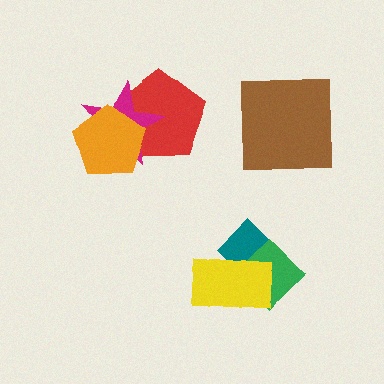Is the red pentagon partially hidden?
Yes, it is partially covered by another shape.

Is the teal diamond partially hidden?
Yes, it is partially covered by another shape.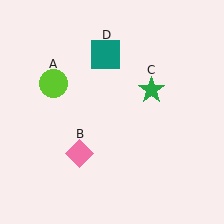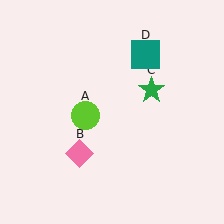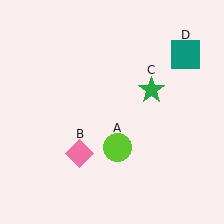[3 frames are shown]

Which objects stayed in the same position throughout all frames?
Pink diamond (object B) and green star (object C) remained stationary.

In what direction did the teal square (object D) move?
The teal square (object D) moved right.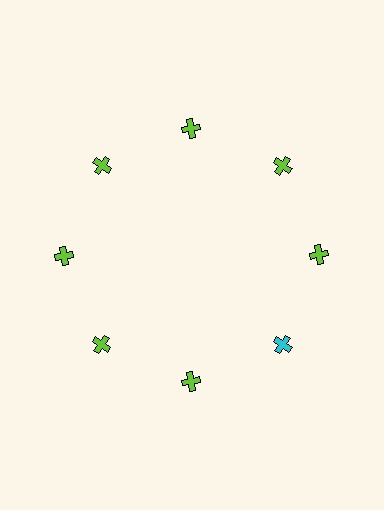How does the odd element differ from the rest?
It has a different color: cyan instead of lime.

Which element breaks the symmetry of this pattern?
The cyan cross at roughly the 4 o'clock position breaks the symmetry. All other shapes are lime crosses.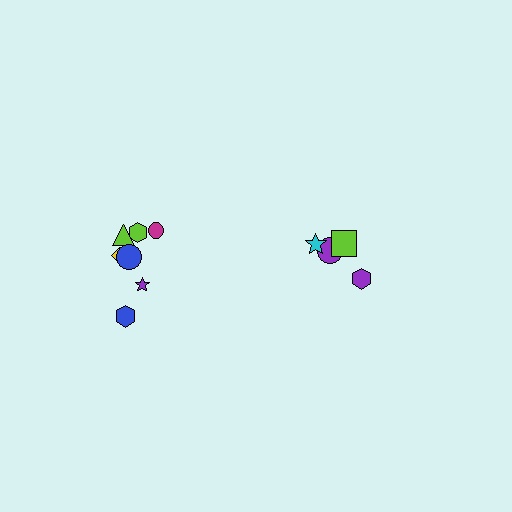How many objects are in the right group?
There are 4 objects.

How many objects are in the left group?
There are 7 objects.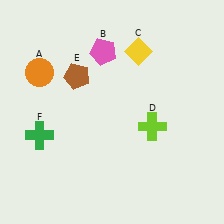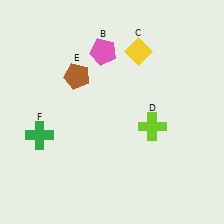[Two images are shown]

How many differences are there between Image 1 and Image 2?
There is 1 difference between the two images.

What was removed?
The orange circle (A) was removed in Image 2.